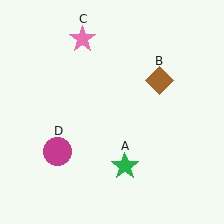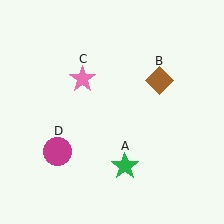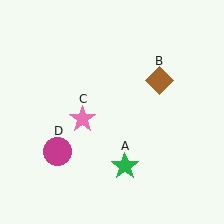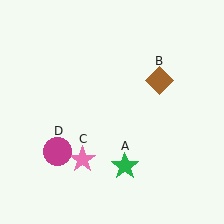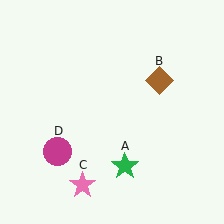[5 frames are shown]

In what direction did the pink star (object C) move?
The pink star (object C) moved down.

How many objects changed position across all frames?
1 object changed position: pink star (object C).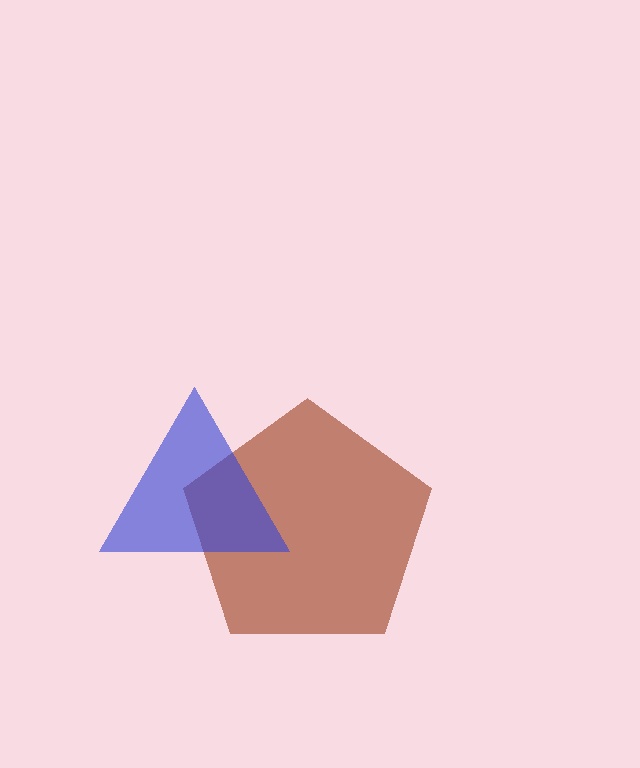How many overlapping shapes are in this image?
There are 2 overlapping shapes in the image.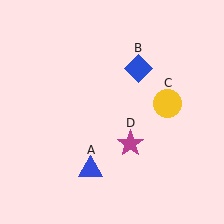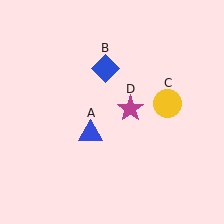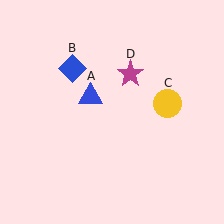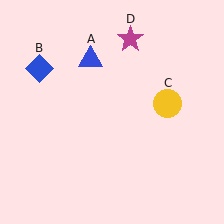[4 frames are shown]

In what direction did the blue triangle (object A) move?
The blue triangle (object A) moved up.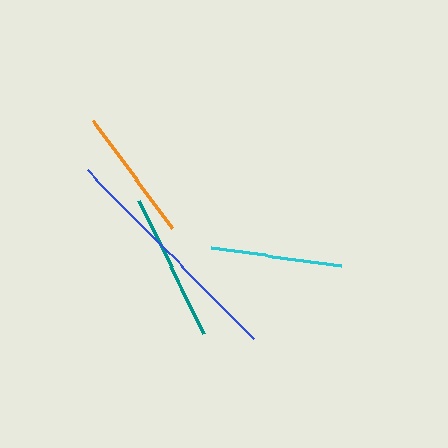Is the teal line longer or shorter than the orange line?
The teal line is longer than the orange line.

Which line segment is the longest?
The blue line is the longest at approximately 237 pixels.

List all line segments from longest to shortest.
From longest to shortest: blue, teal, orange, cyan.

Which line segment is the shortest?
The cyan line is the shortest at approximately 131 pixels.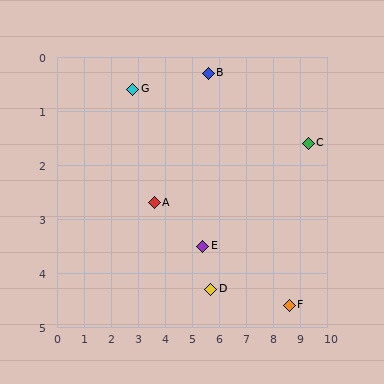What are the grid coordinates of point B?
Point B is at approximately (5.6, 0.3).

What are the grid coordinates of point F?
Point F is at approximately (8.6, 4.6).